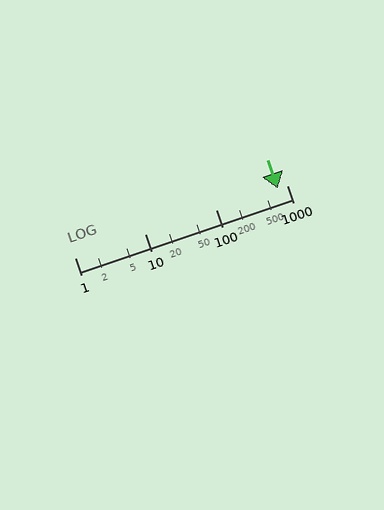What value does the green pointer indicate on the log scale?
The pointer indicates approximately 740.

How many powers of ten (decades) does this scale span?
The scale spans 3 decades, from 1 to 1000.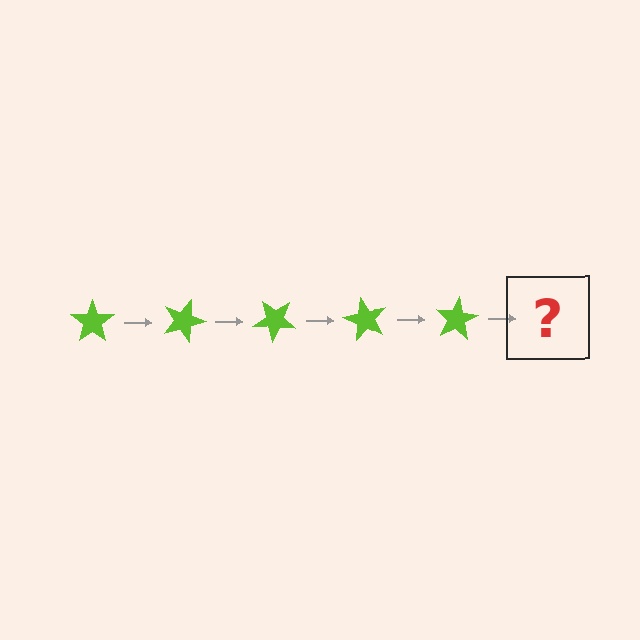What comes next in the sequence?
The next element should be a lime star rotated 100 degrees.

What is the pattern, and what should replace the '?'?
The pattern is that the star rotates 20 degrees each step. The '?' should be a lime star rotated 100 degrees.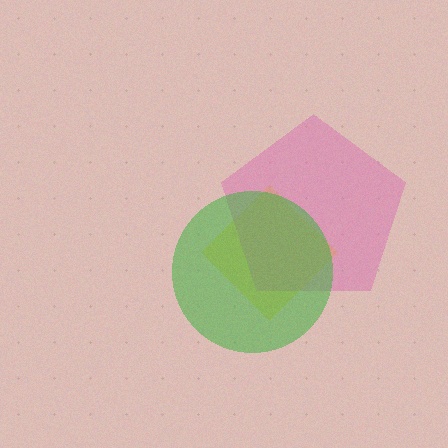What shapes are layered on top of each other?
The layered shapes are: a yellow diamond, a pink pentagon, a green circle.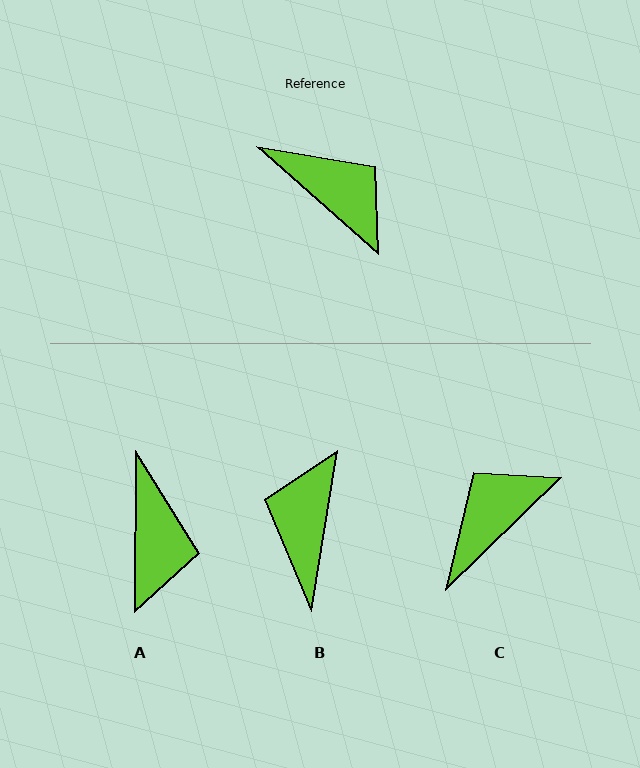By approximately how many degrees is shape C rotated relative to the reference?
Approximately 86 degrees counter-clockwise.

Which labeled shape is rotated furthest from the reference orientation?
B, about 122 degrees away.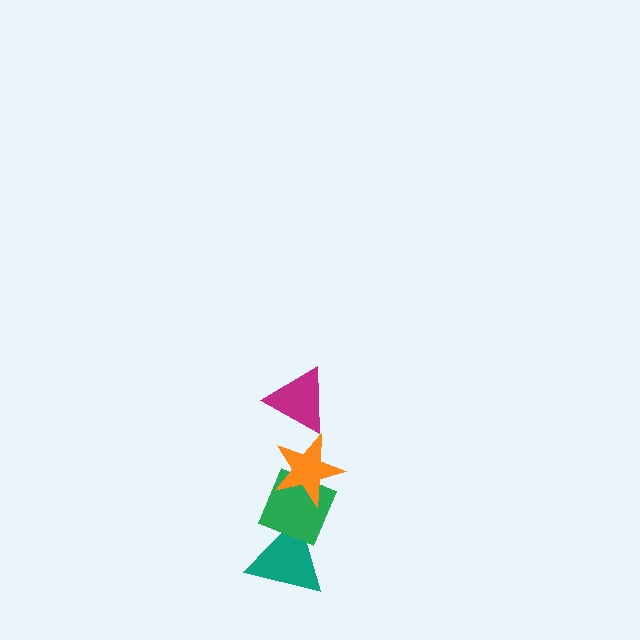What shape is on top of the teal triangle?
The green diamond is on top of the teal triangle.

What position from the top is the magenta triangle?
The magenta triangle is 1st from the top.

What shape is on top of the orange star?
The magenta triangle is on top of the orange star.